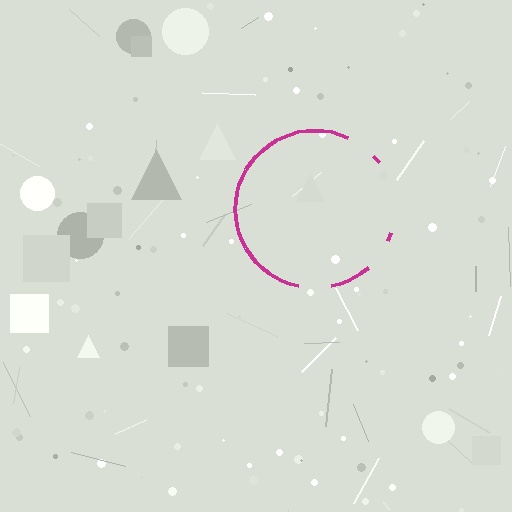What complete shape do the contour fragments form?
The contour fragments form a circle.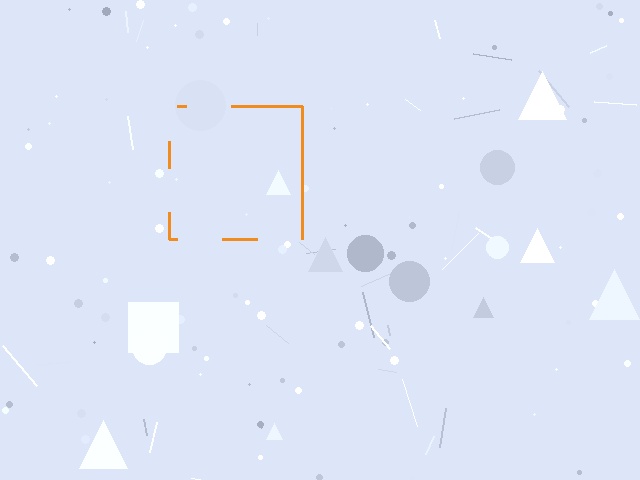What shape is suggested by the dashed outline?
The dashed outline suggests a square.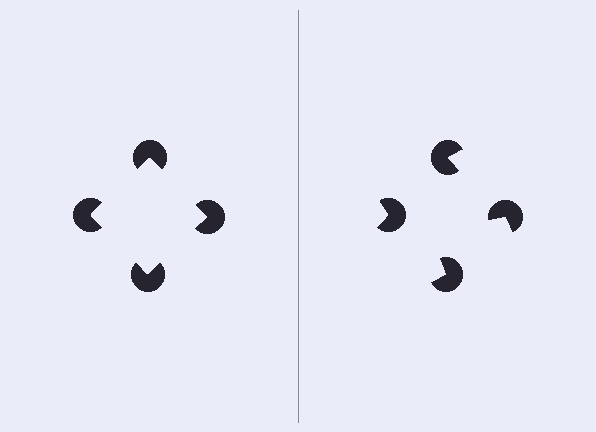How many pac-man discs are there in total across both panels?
8 — 4 on each side.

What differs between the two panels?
The pac-man discs are positioned identically on both sides; only the wedge orientations differ. On the left they align to a square; on the right they are misaligned.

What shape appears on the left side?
An illusory square.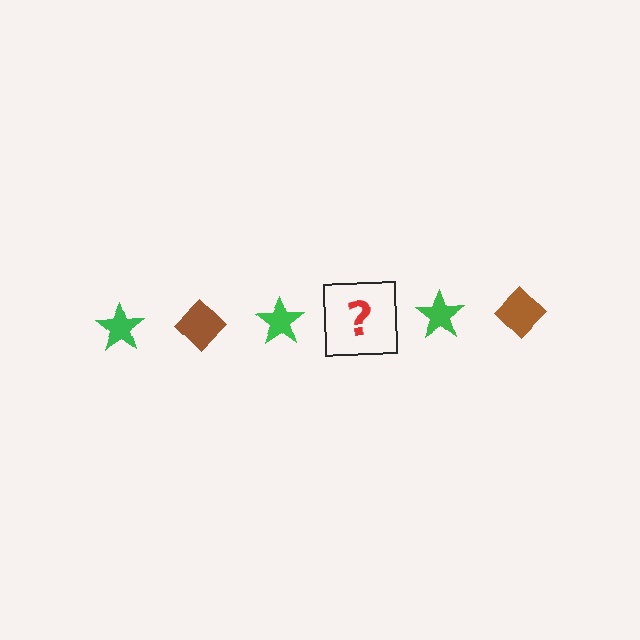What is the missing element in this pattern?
The missing element is a brown diamond.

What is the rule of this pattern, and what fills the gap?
The rule is that the pattern alternates between green star and brown diamond. The gap should be filled with a brown diamond.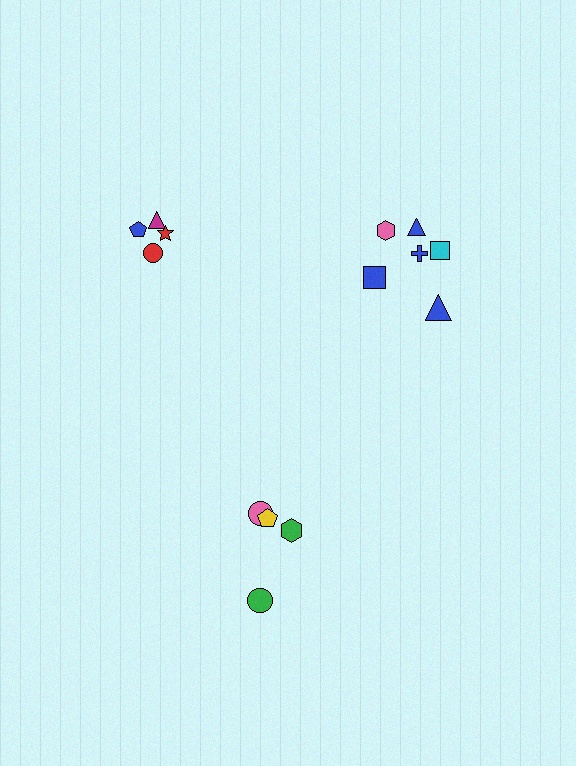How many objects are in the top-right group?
There are 6 objects.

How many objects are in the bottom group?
There are 4 objects.